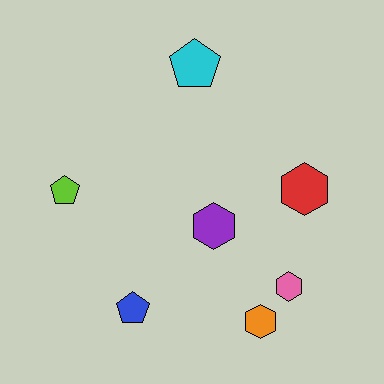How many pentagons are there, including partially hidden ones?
There are 3 pentagons.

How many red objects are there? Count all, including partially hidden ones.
There is 1 red object.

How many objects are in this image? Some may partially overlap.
There are 7 objects.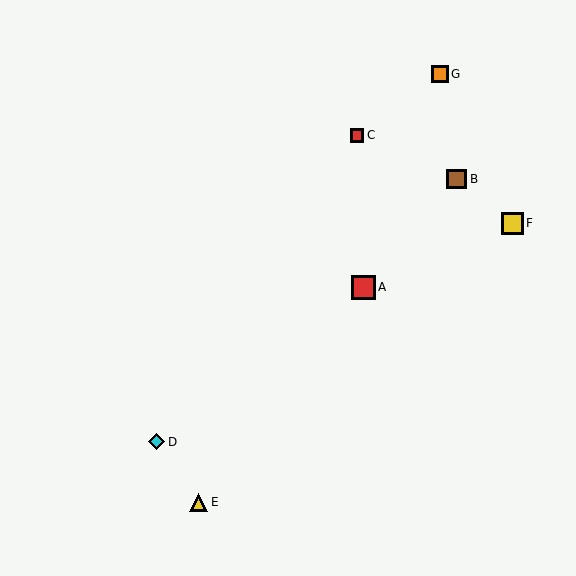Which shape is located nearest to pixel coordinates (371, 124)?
The red square (labeled C) at (357, 135) is nearest to that location.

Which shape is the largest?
The red square (labeled A) is the largest.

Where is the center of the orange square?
The center of the orange square is at (440, 74).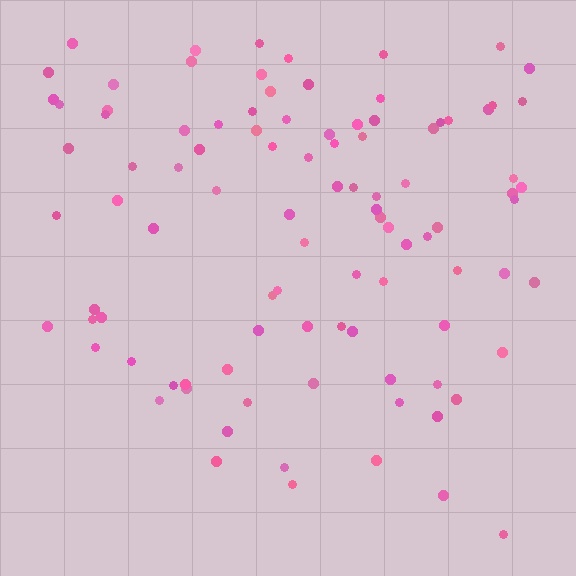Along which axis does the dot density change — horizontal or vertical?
Vertical.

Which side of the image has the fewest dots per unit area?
The bottom.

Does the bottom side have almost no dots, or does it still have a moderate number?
Still a moderate number, just noticeably fewer than the top.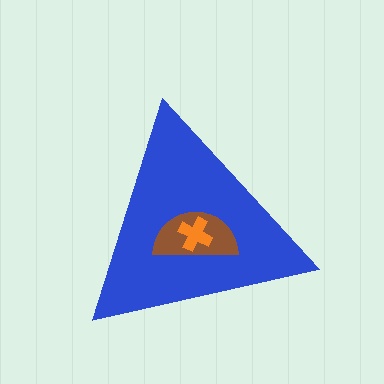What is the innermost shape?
The orange cross.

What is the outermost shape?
The blue triangle.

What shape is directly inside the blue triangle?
The brown semicircle.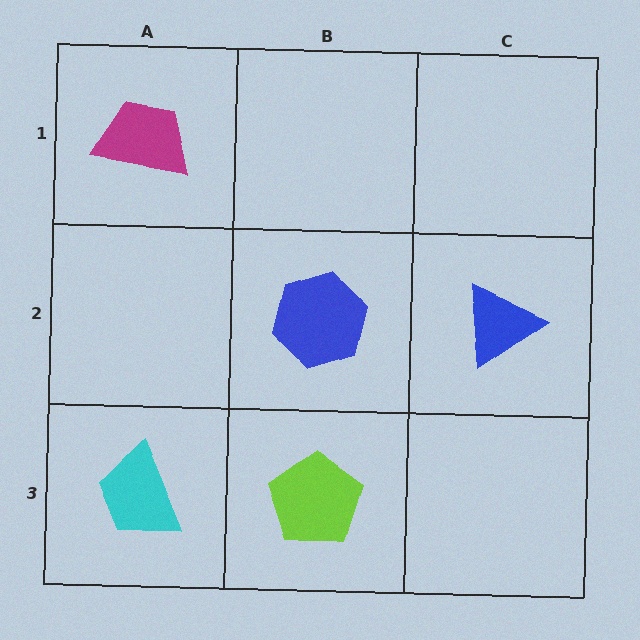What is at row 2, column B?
A blue hexagon.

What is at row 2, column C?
A blue triangle.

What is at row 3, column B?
A lime pentagon.